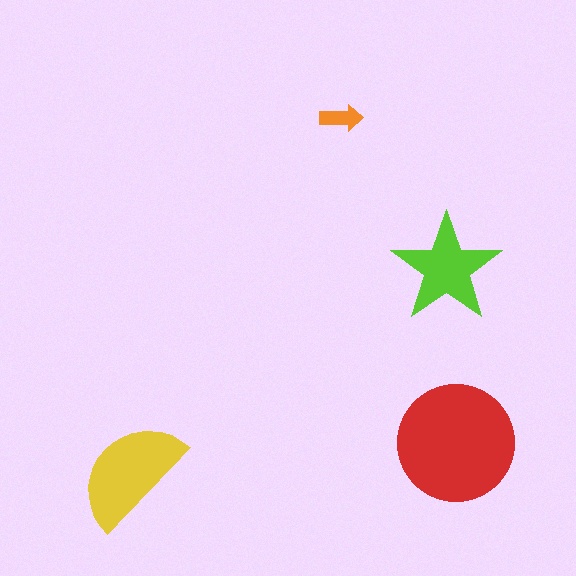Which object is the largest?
The red circle.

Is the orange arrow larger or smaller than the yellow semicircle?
Smaller.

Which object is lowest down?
The yellow semicircle is bottommost.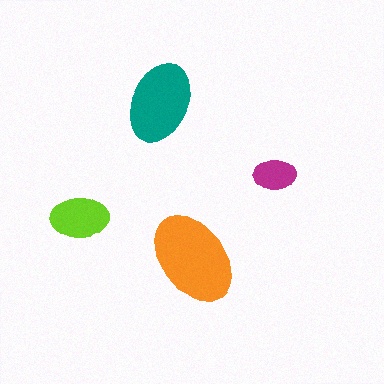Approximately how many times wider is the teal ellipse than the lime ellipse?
About 1.5 times wider.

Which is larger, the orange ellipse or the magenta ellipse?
The orange one.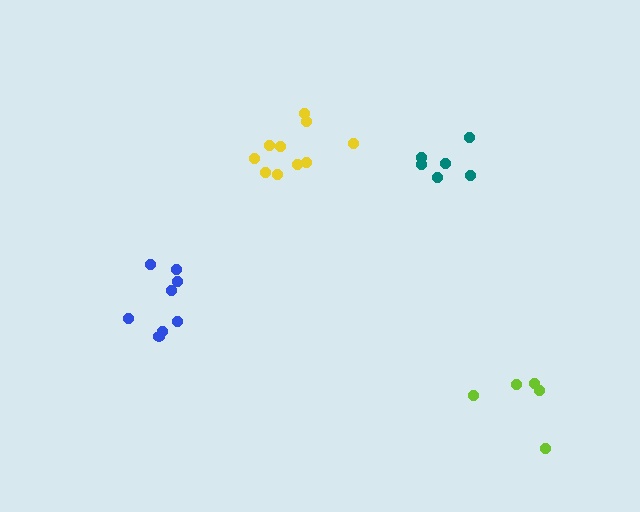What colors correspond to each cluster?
The clusters are colored: lime, teal, blue, yellow.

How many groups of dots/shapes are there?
There are 4 groups.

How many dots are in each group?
Group 1: 5 dots, Group 2: 6 dots, Group 3: 8 dots, Group 4: 10 dots (29 total).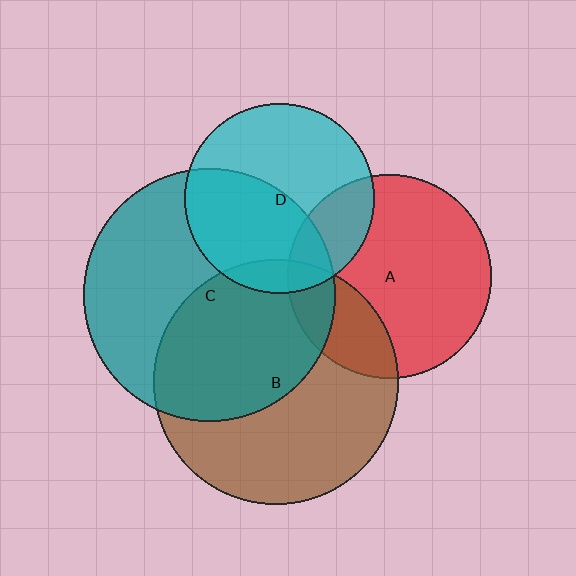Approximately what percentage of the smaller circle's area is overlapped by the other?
Approximately 10%.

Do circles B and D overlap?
Yes.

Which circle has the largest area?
Circle C (teal).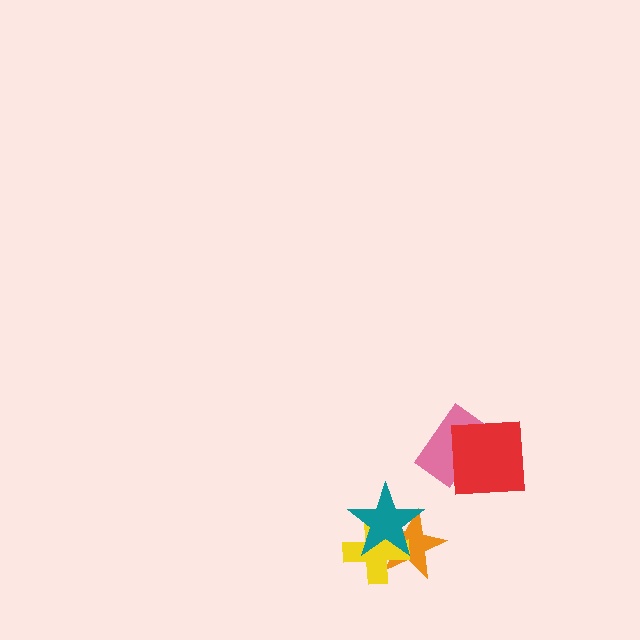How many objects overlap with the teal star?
2 objects overlap with the teal star.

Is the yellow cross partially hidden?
Yes, it is partially covered by another shape.